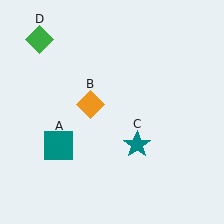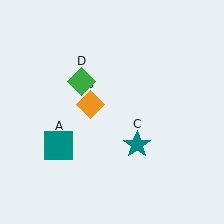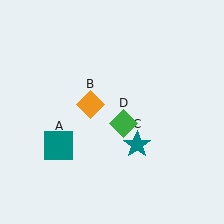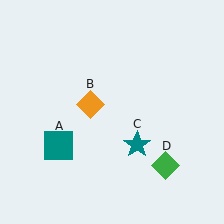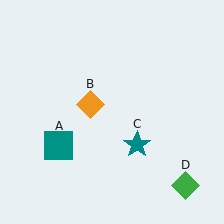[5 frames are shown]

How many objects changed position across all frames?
1 object changed position: green diamond (object D).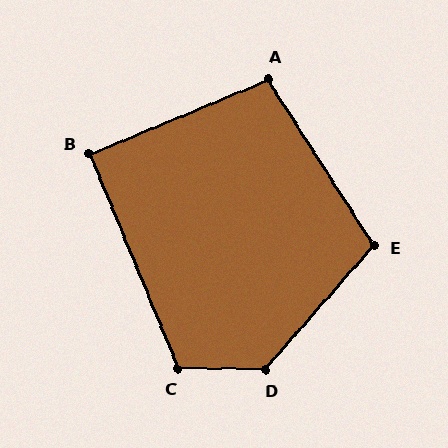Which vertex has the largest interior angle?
D, at approximately 130 degrees.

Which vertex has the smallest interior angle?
B, at approximately 90 degrees.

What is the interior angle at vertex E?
Approximately 106 degrees (obtuse).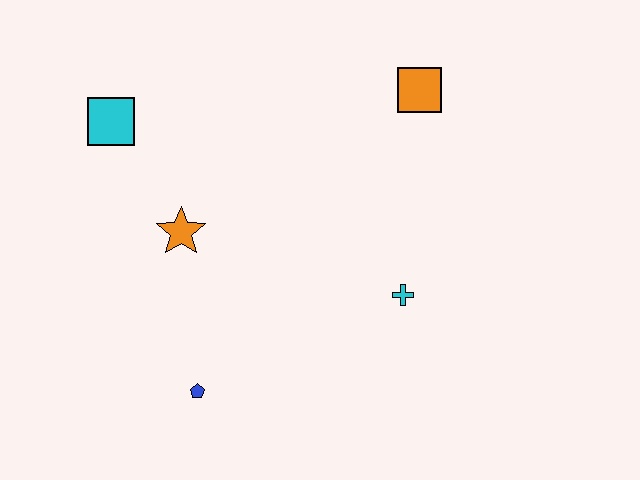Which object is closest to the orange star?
The cyan square is closest to the orange star.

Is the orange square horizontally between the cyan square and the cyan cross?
No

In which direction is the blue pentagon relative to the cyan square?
The blue pentagon is below the cyan square.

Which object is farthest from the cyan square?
The cyan cross is farthest from the cyan square.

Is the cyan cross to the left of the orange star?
No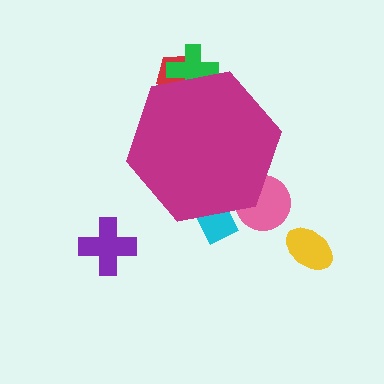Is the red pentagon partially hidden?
Yes, the red pentagon is partially hidden behind the magenta hexagon.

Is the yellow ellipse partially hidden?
No, the yellow ellipse is fully visible.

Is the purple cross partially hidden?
No, the purple cross is fully visible.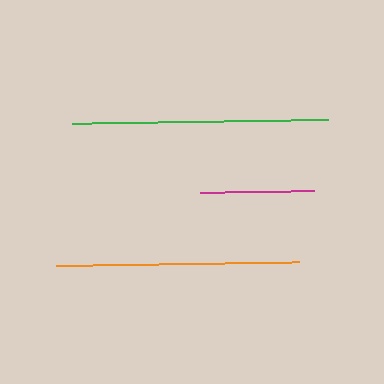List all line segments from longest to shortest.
From longest to shortest: green, orange, magenta.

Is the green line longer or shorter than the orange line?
The green line is longer than the orange line.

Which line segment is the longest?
The green line is the longest at approximately 256 pixels.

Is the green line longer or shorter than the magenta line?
The green line is longer than the magenta line.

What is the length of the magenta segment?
The magenta segment is approximately 114 pixels long.